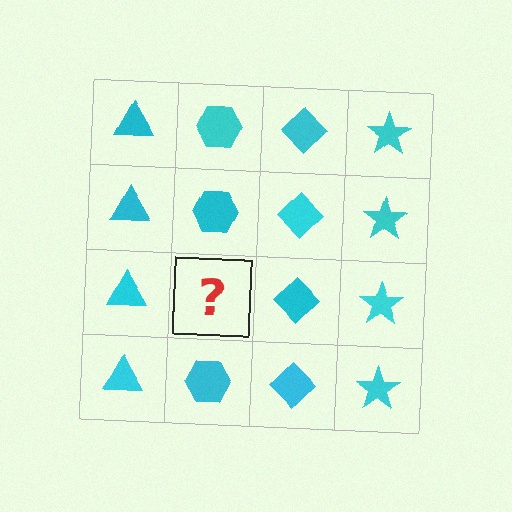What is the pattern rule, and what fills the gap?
The rule is that each column has a consistent shape. The gap should be filled with a cyan hexagon.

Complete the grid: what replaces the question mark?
The question mark should be replaced with a cyan hexagon.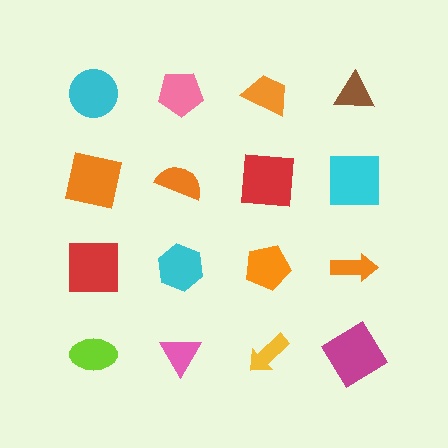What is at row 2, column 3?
A red square.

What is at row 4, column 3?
A yellow arrow.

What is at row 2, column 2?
An orange semicircle.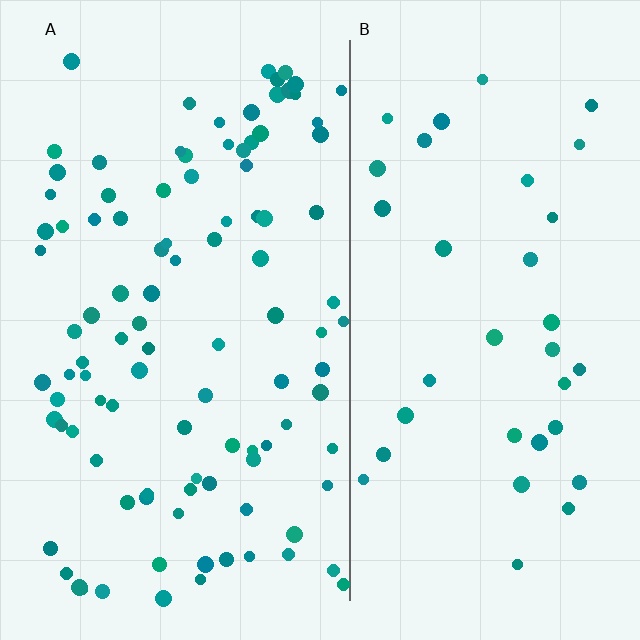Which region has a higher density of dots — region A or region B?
A (the left).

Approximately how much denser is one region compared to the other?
Approximately 2.9× — region A over region B.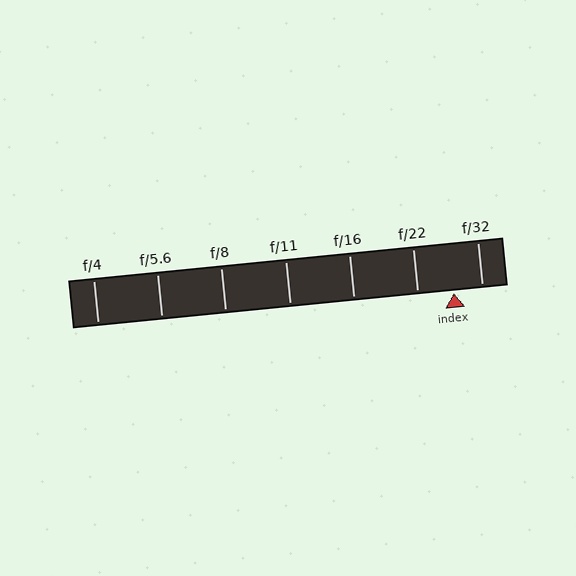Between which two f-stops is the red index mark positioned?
The index mark is between f/22 and f/32.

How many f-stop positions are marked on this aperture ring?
There are 7 f-stop positions marked.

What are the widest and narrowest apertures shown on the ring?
The widest aperture shown is f/4 and the narrowest is f/32.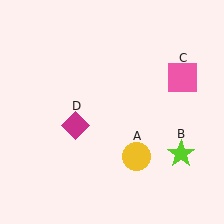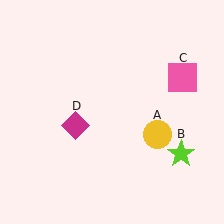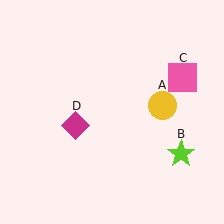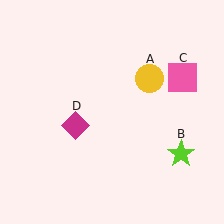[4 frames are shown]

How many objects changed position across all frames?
1 object changed position: yellow circle (object A).